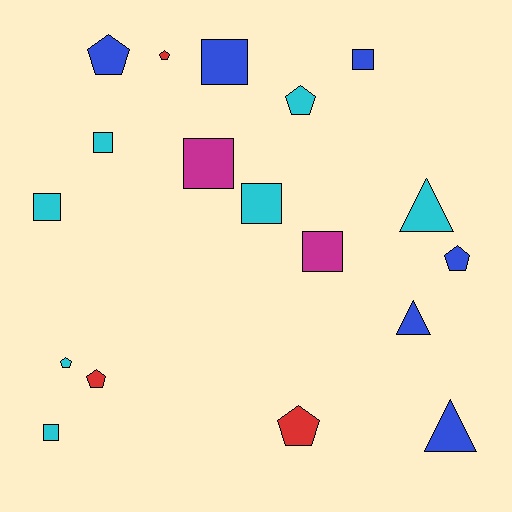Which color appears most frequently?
Cyan, with 7 objects.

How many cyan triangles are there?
There is 1 cyan triangle.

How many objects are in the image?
There are 18 objects.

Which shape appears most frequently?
Square, with 8 objects.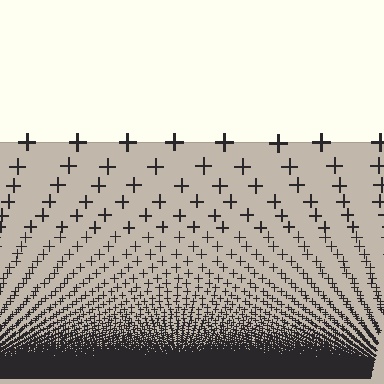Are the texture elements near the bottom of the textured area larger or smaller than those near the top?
Smaller. The gradient is inverted — elements near the bottom are smaller and denser.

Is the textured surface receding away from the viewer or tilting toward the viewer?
The surface appears to tilt toward the viewer. Texture elements get larger and sparser toward the top.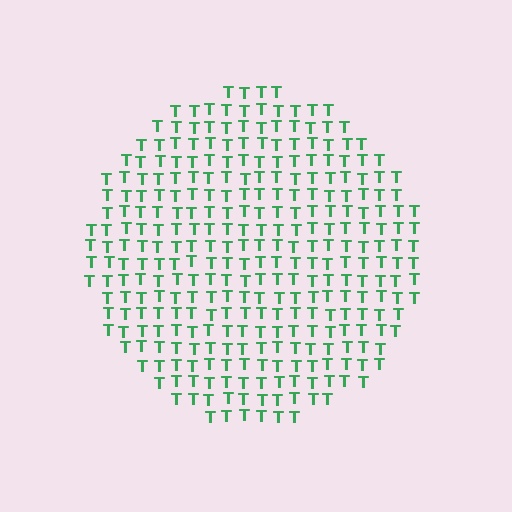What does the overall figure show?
The overall figure shows a circle.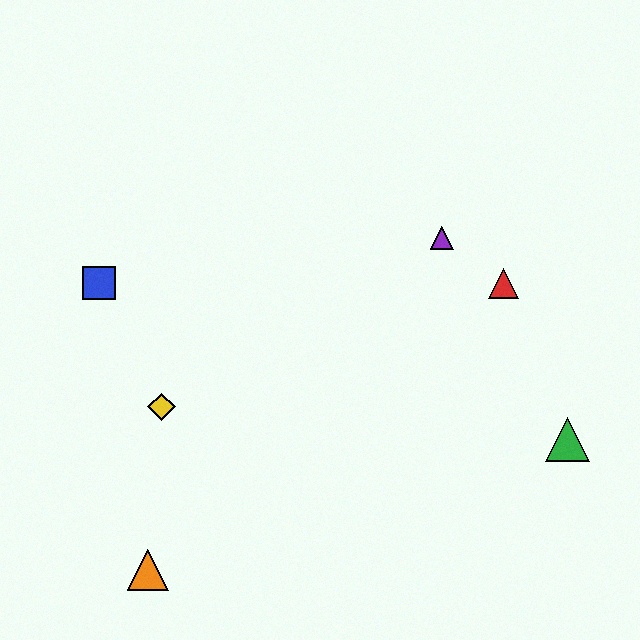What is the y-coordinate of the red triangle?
The red triangle is at y≈283.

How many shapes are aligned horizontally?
2 shapes (the red triangle, the blue square) are aligned horizontally.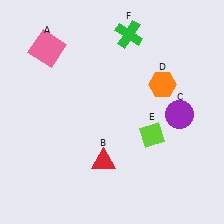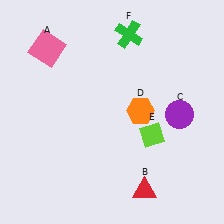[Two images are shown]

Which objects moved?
The objects that moved are: the red triangle (B), the orange hexagon (D).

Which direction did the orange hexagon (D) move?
The orange hexagon (D) moved down.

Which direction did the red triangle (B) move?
The red triangle (B) moved right.